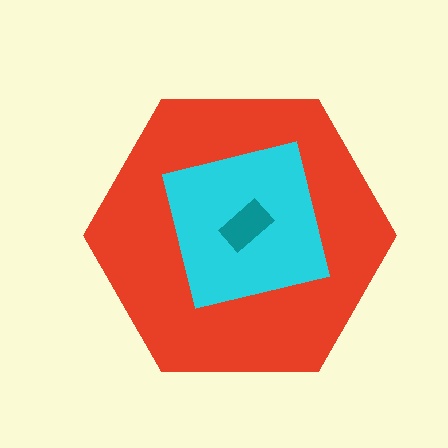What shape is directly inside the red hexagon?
The cyan square.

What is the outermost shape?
The red hexagon.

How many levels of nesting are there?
3.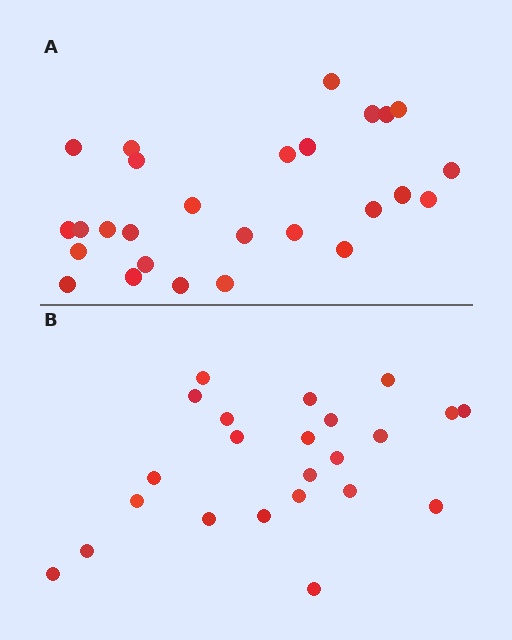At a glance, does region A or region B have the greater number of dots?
Region A (the top region) has more dots.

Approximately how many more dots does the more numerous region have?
Region A has about 4 more dots than region B.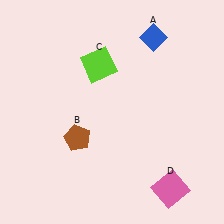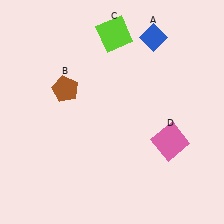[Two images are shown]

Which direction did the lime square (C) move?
The lime square (C) moved up.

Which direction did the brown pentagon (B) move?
The brown pentagon (B) moved up.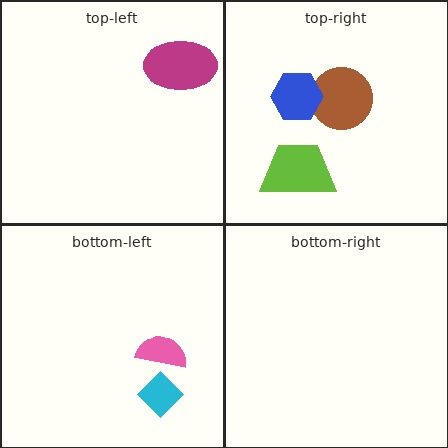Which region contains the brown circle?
The top-right region.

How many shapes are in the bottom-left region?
2.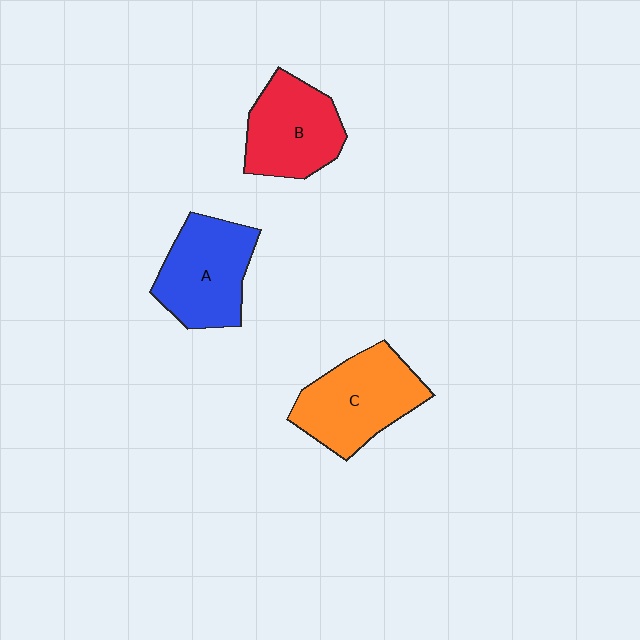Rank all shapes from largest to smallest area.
From largest to smallest: C (orange), A (blue), B (red).